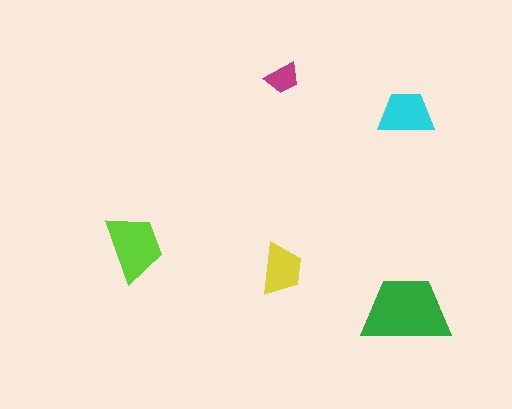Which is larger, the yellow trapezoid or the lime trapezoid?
The lime one.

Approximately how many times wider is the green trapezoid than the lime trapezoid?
About 1.5 times wider.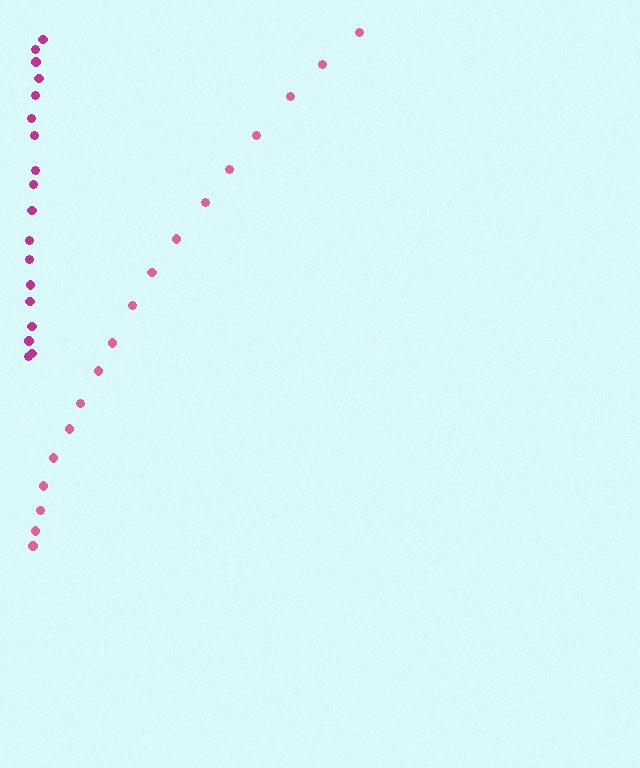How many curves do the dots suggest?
There are 2 distinct paths.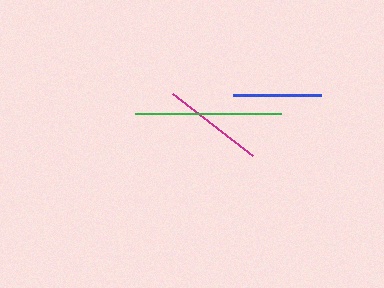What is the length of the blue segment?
The blue segment is approximately 88 pixels long.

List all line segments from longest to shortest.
From longest to shortest: green, magenta, blue.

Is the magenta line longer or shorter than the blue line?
The magenta line is longer than the blue line.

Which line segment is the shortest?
The blue line is the shortest at approximately 88 pixels.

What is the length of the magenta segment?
The magenta segment is approximately 101 pixels long.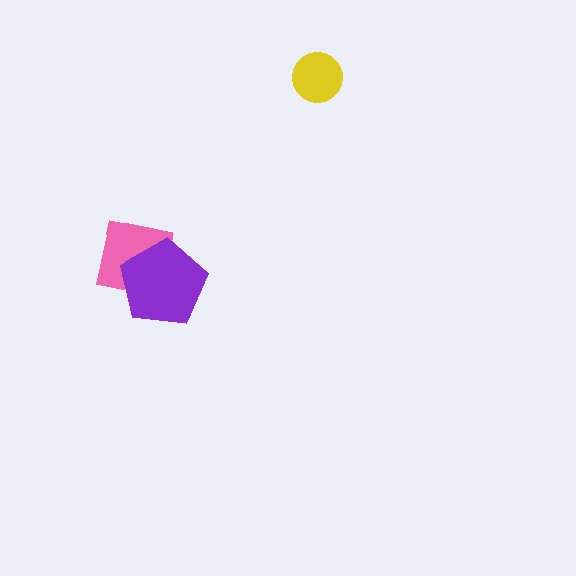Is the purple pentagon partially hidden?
No, no other shape covers it.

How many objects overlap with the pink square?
1 object overlaps with the pink square.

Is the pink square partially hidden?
Yes, it is partially covered by another shape.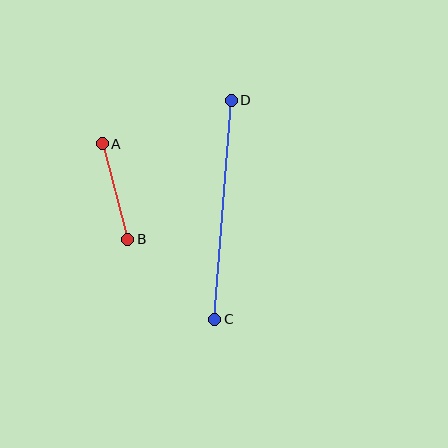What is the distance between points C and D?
The distance is approximately 220 pixels.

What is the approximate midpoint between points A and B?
The midpoint is at approximately (115, 191) pixels.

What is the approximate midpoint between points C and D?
The midpoint is at approximately (223, 210) pixels.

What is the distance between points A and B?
The distance is approximately 99 pixels.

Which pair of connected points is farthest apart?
Points C and D are farthest apart.